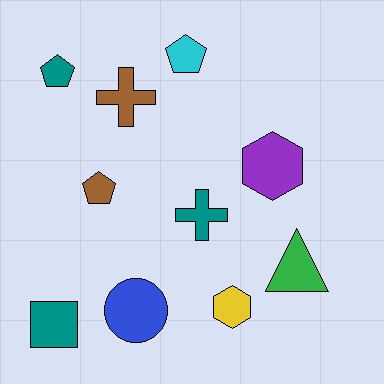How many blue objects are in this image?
There is 1 blue object.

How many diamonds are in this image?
There are no diamonds.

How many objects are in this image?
There are 10 objects.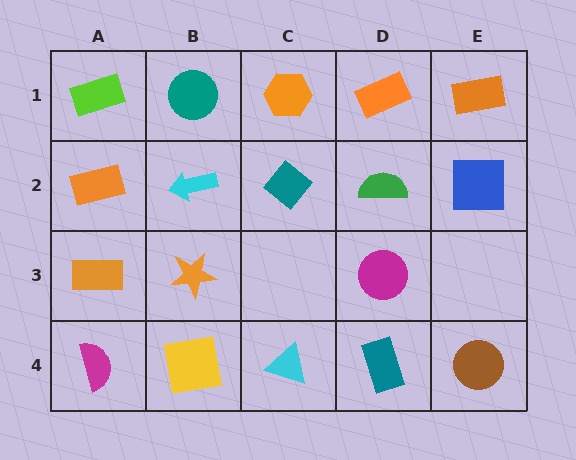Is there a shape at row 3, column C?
No, that cell is empty.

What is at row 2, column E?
A blue square.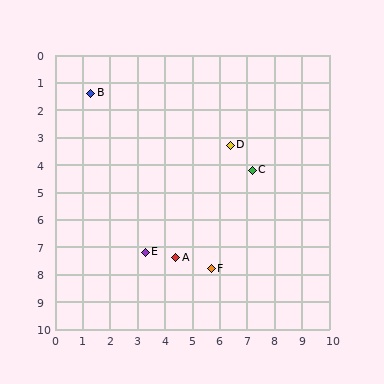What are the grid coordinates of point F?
Point F is at approximately (5.7, 7.8).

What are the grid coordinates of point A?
Point A is at approximately (4.4, 7.4).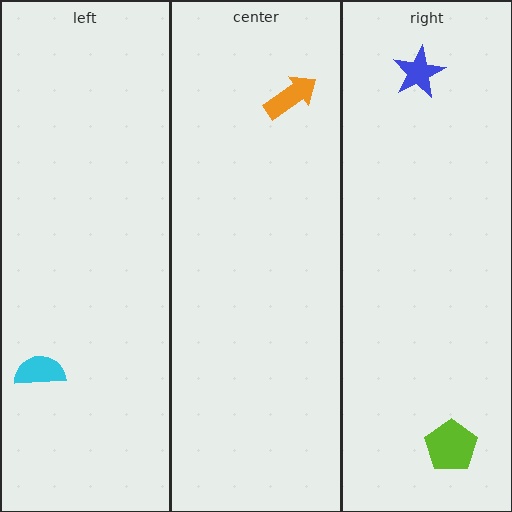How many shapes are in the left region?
1.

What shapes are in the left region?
The cyan semicircle.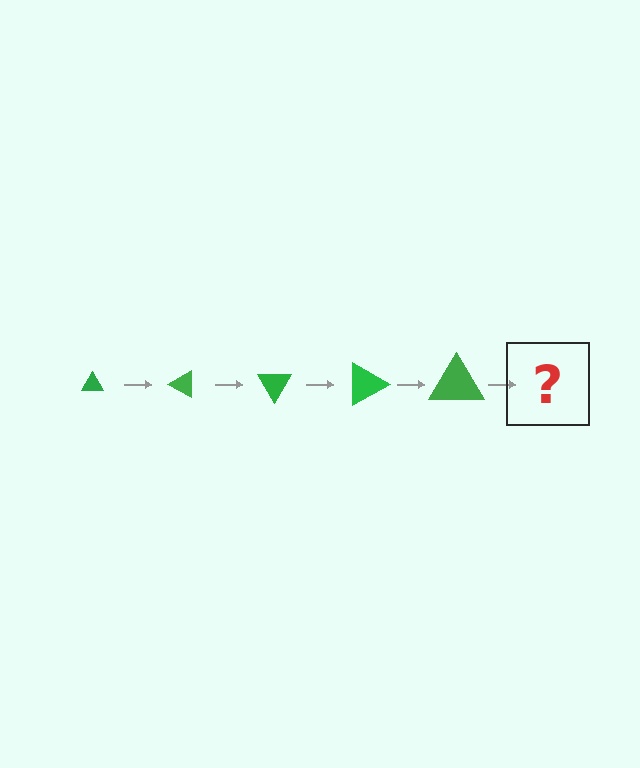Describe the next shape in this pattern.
It should be a triangle, larger than the previous one and rotated 150 degrees from the start.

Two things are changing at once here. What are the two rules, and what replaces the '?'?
The two rules are that the triangle grows larger each step and it rotates 30 degrees each step. The '?' should be a triangle, larger than the previous one and rotated 150 degrees from the start.